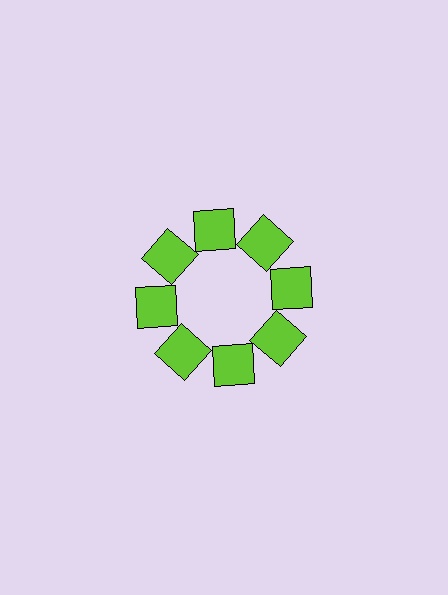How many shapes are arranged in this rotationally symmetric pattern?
There are 8 shapes, arranged in 8 groups of 1.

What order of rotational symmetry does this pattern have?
This pattern has 8-fold rotational symmetry.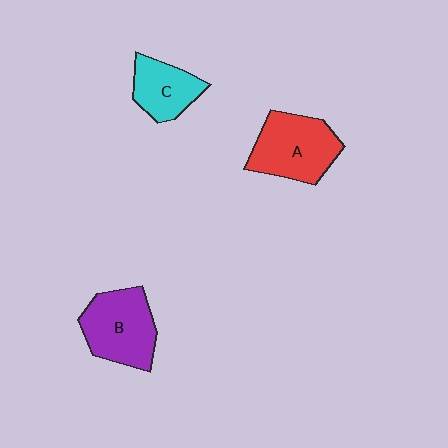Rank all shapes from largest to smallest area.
From largest to smallest: A (red), B (purple), C (cyan).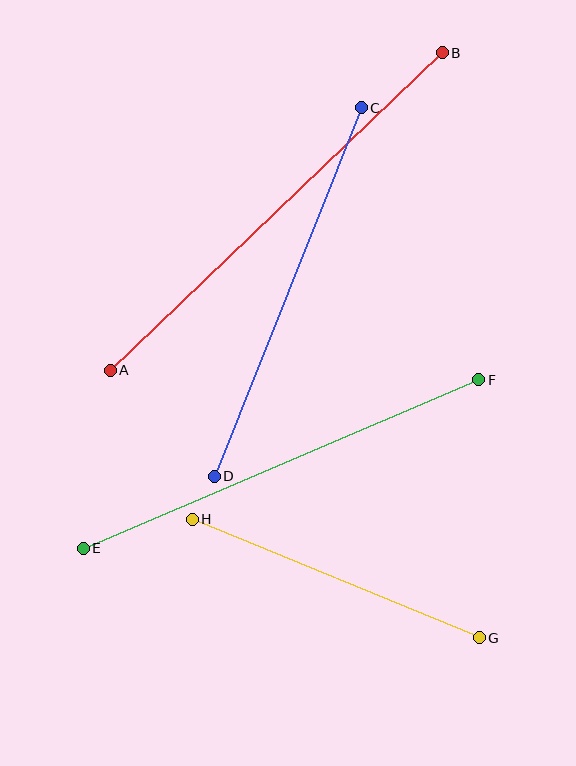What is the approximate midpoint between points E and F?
The midpoint is at approximately (281, 464) pixels.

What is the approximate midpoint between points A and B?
The midpoint is at approximately (276, 212) pixels.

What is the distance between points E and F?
The distance is approximately 430 pixels.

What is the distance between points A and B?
The distance is approximately 460 pixels.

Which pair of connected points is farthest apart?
Points A and B are farthest apart.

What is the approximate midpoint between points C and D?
The midpoint is at approximately (288, 292) pixels.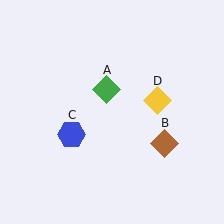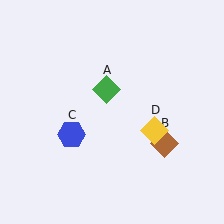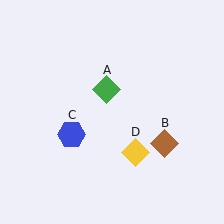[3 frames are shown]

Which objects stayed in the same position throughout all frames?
Green diamond (object A) and brown diamond (object B) and blue hexagon (object C) remained stationary.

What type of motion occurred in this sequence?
The yellow diamond (object D) rotated clockwise around the center of the scene.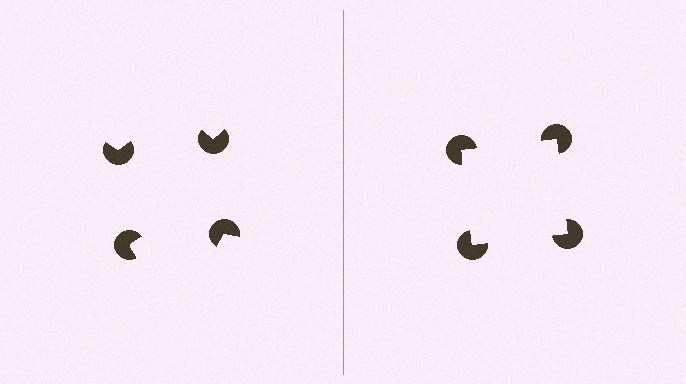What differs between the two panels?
The pac-man discs are positioned identically on both sides; only the wedge orientations differ. On the right they align to a square; on the left they are misaligned.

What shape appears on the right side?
An illusory square.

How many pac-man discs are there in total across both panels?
8 — 4 on each side.